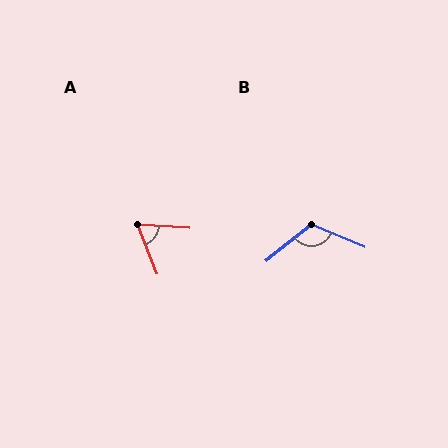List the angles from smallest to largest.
A (65°), B (118°).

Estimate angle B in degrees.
Approximately 118 degrees.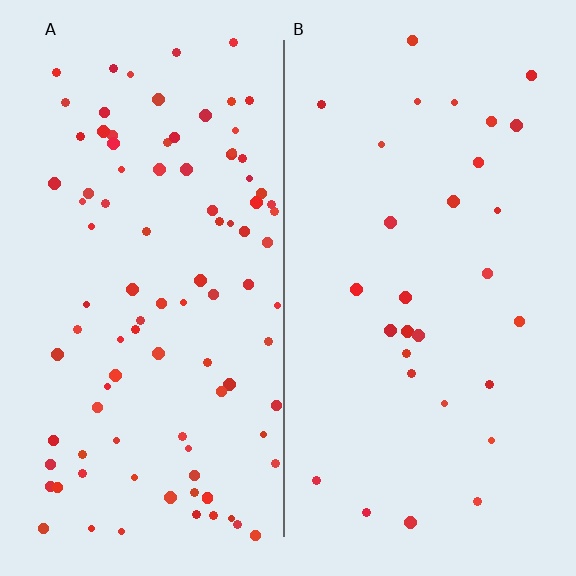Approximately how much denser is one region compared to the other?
Approximately 3.3× — region A over region B.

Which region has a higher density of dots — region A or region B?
A (the left).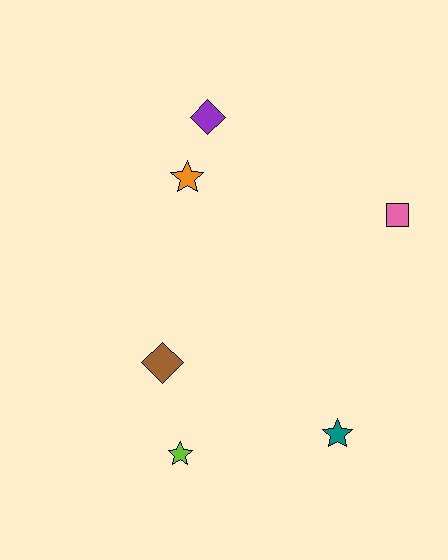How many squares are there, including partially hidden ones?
There is 1 square.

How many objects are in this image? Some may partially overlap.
There are 6 objects.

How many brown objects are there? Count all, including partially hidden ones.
There is 1 brown object.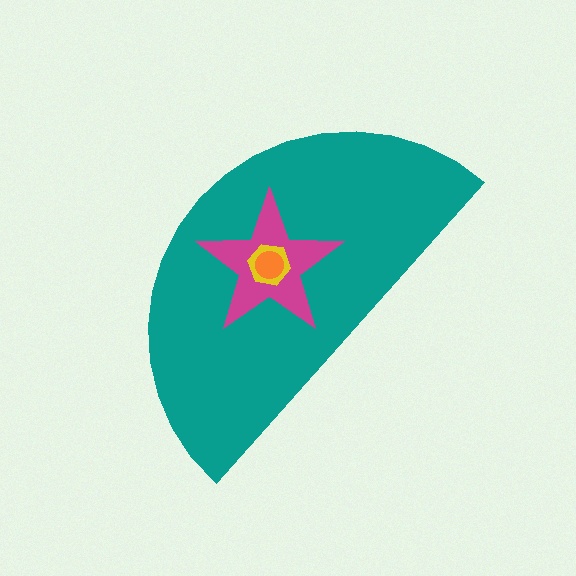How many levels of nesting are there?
4.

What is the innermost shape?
The orange circle.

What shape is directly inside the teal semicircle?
The magenta star.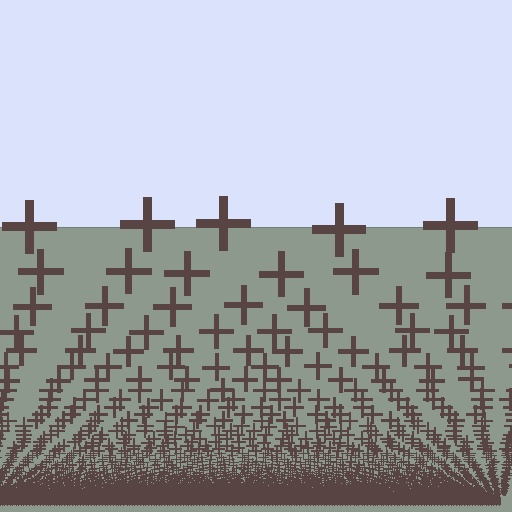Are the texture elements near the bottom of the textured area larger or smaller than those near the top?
Smaller. The gradient is inverted — elements near the bottom are smaller and denser.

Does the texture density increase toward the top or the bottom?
Density increases toward the bottom.